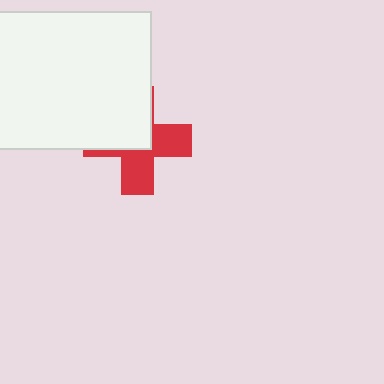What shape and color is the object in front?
The object in front is a white rectangle.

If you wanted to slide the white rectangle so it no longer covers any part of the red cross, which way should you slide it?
Slide it toward the upper-left — that is the most direct way to separate the two shapes.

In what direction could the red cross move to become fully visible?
The red cross could move toward the lower-right. That would shift it out from behind the white rectangle entirely.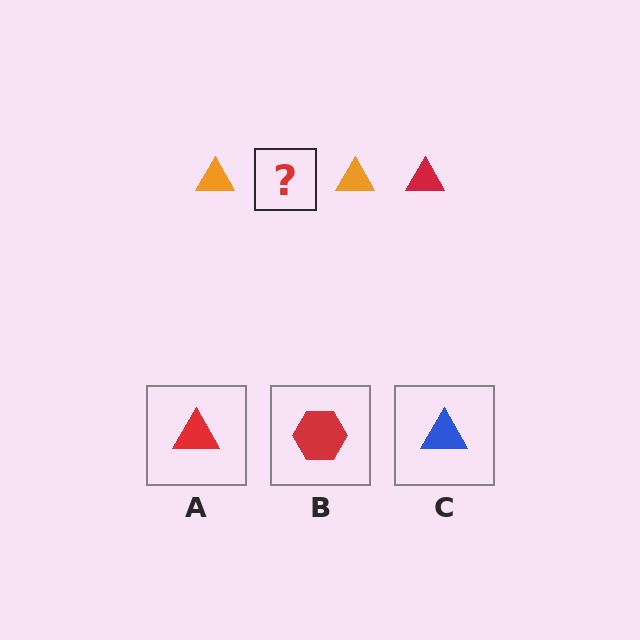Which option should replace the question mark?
Option A.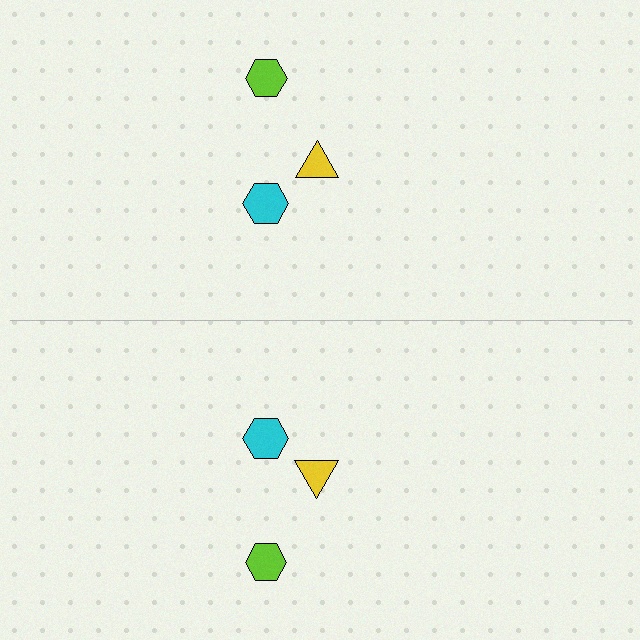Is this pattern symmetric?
Yes, this pattern has bilateral (reflection) symmetry.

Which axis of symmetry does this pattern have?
The pattern has a horizontal axis of symmetry running through the center of the image.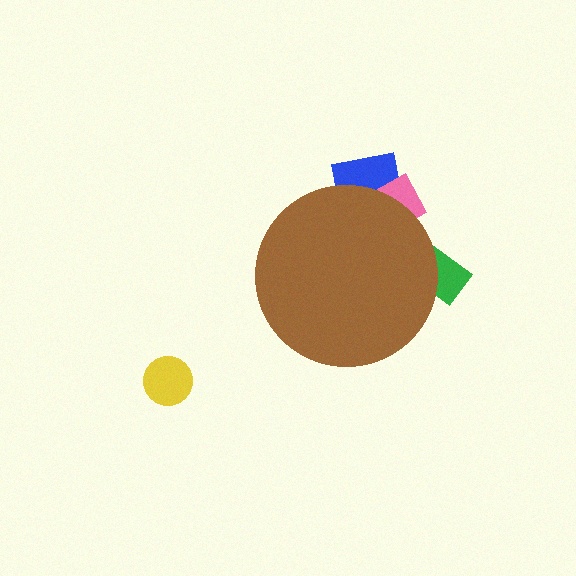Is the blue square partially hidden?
Yes, the blue square is partially hidden behind the brown circle.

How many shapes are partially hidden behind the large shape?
3 shapes are partially hidden.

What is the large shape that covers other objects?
A brown circle.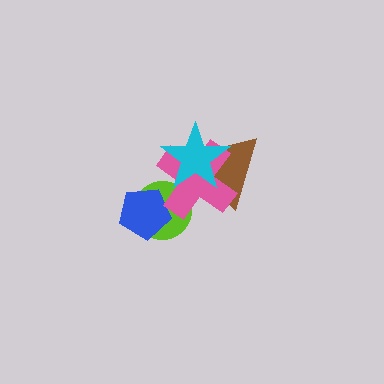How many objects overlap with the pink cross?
3 objects overlap with the pink cross.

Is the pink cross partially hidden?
Yes, it is partially covered by another shape.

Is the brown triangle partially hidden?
Yes, it is partially covered by another shape.